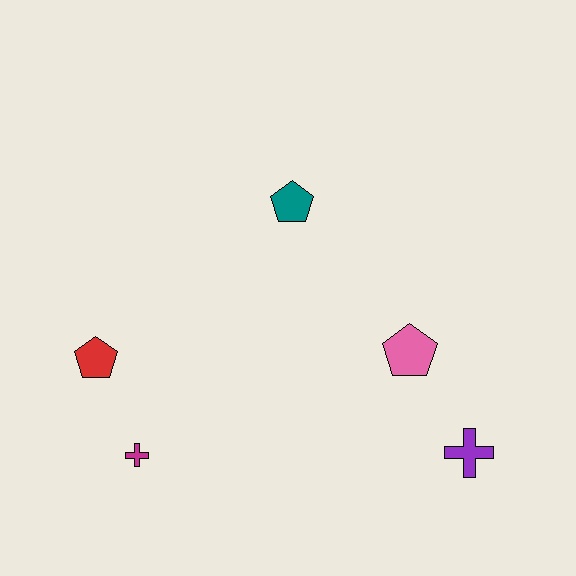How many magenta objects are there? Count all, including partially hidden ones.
There is 1 magenta object.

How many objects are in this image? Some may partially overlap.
There are 5 objects.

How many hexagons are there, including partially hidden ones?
There are no hexagons.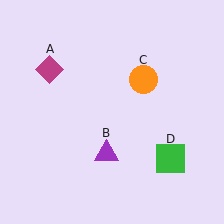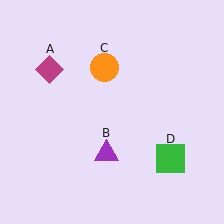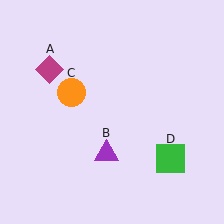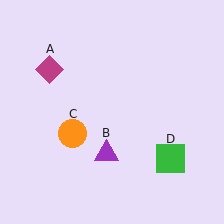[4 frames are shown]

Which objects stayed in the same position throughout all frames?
Magenta diamond (object A) and purple triangle (object B) and green square (object D) remained stationary.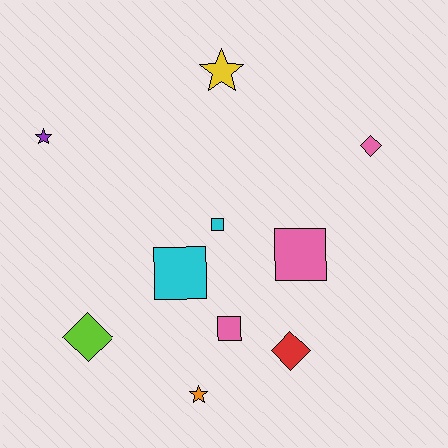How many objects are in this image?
There are 10 objects.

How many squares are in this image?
There are 4 squares.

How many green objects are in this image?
There are no green objects.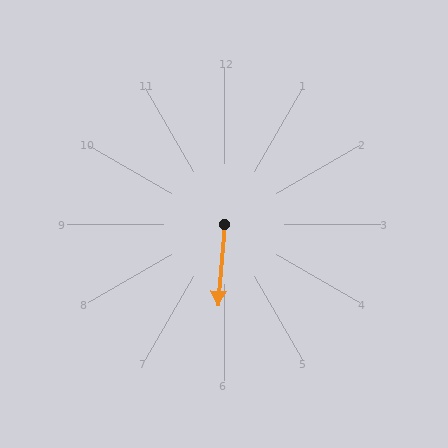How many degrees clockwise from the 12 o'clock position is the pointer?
Approximately 185 degrees.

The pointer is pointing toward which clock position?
Roughly 6 o'clock.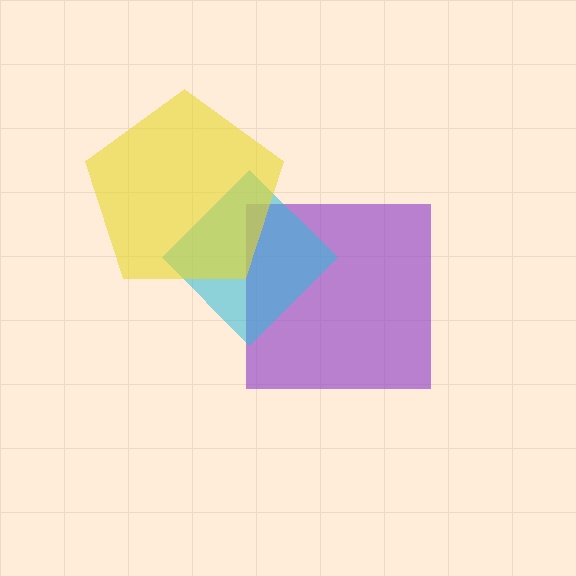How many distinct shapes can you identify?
There are 3 distinct shapes: a purple square, a cyan diamond, a yellow pentagon.